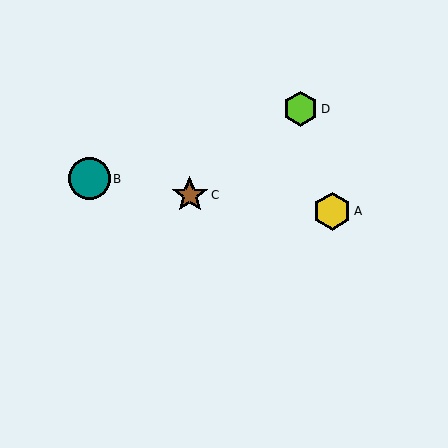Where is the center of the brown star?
The center of the brown star is at (190, 195).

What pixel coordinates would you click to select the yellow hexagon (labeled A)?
Click at (332, 211) to select the yellow hexagon A.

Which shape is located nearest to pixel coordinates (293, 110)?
The lime hexagon (labeled D) at (301, 109) is nearest to that location.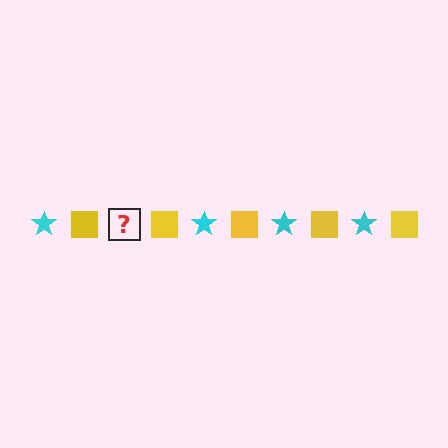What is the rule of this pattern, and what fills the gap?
The rule is that the pattern alternates between cyan star and yellow square. The gap should be filled with a cyan star.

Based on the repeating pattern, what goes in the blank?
The blank should be a cyan star.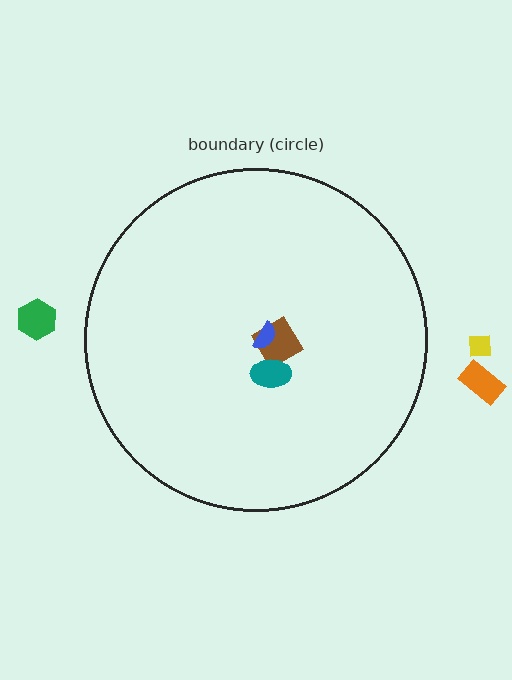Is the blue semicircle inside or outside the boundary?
Inside.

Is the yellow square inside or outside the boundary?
Outside.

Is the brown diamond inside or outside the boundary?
Inside.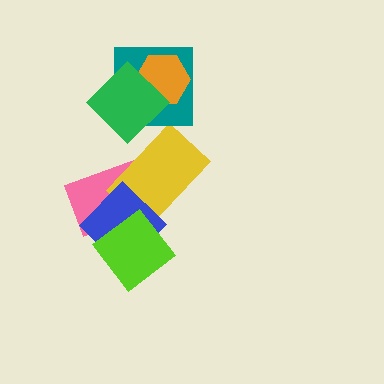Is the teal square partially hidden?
Yes, it is partially covered by another shape.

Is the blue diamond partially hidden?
Yes, it is partially covered by another shape.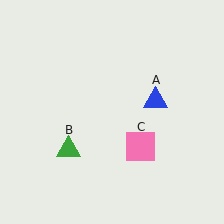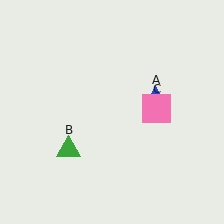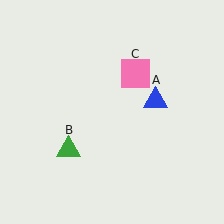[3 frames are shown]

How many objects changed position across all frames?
1 object changed position: pink square (object C).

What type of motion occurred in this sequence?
The pink square (object C) rotated counterclockwise around the center of the scene.